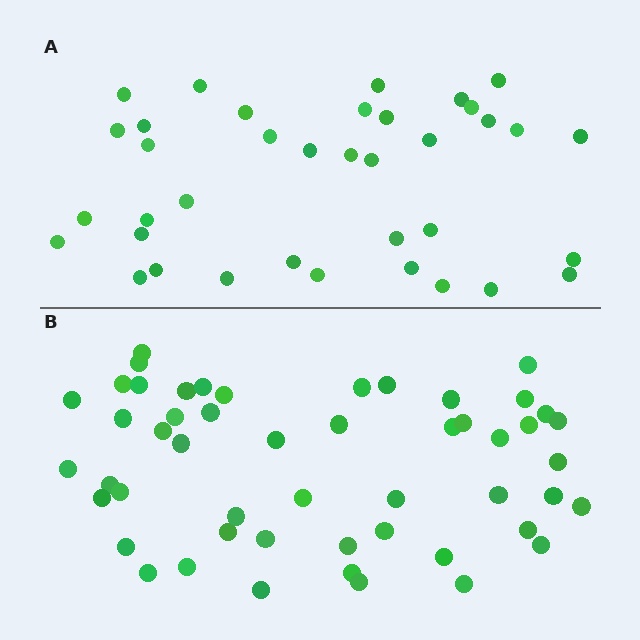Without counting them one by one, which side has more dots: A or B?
Region B (the bottom region) has more dots.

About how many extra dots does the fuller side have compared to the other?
Region B has approximately 15 more dots than region A.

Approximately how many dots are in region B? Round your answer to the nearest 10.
About 50 dots. (The exact count is 51, which rounds to 50.)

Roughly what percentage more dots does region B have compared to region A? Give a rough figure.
About 40% more.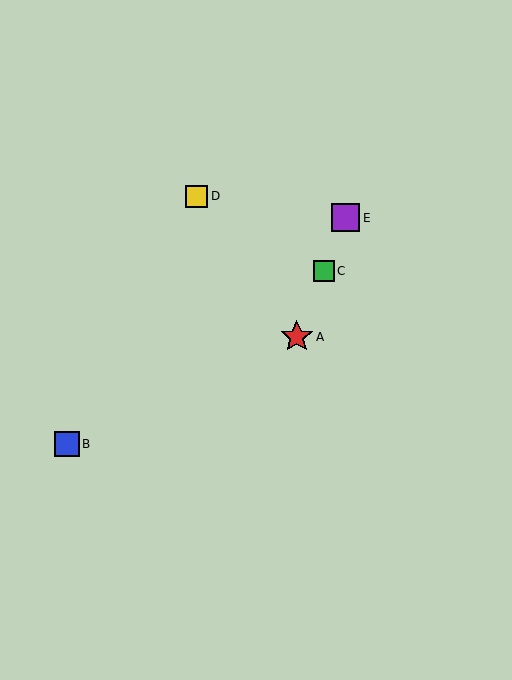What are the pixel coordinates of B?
Object B is at (67, 444).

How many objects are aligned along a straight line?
3 objects (A, C, E) are aligned along a straight line.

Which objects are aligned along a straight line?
Objects A, C, E are aligned along a straight line.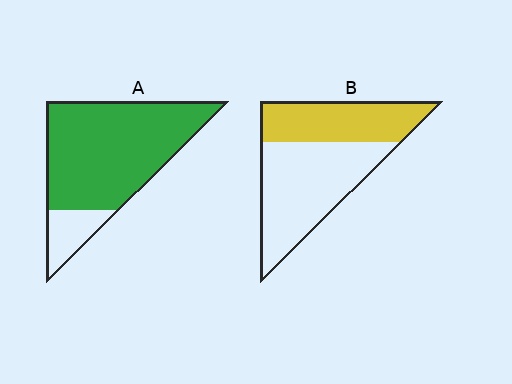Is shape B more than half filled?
No.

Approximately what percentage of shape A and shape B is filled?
A is approximately 85% and B is approximately 40%.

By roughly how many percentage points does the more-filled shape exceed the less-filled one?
By roughly 45 percentage points (A over B).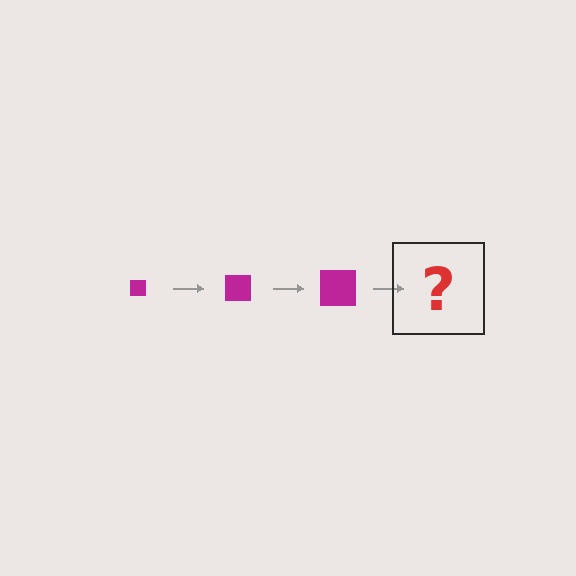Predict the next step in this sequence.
The next step is a magenta square, larger than the previous one.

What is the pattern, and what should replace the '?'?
The pattern is that the square gets progressively larger each step. The '?' should be a magenta square, larger than the previous one.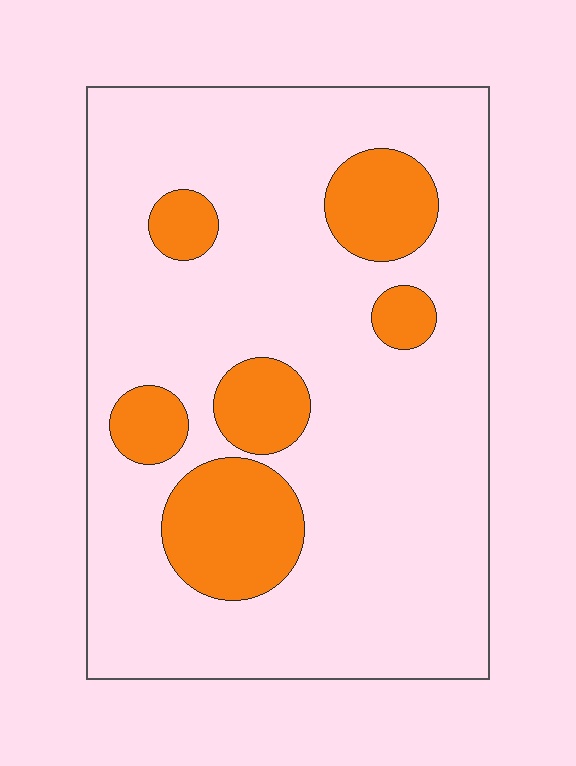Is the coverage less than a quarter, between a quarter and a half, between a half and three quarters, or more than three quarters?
Less than a quarter.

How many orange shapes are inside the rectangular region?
6.